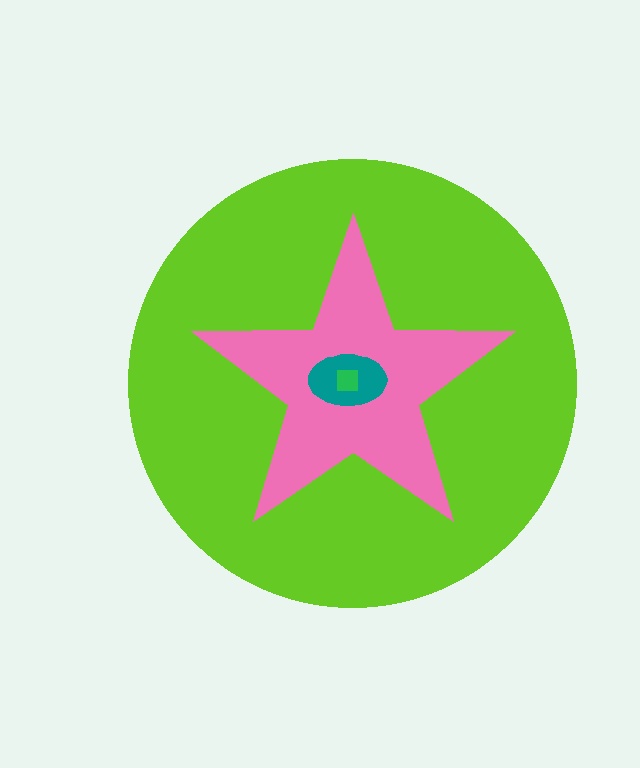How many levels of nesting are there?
4.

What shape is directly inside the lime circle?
The pink star.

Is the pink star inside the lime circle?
Yes.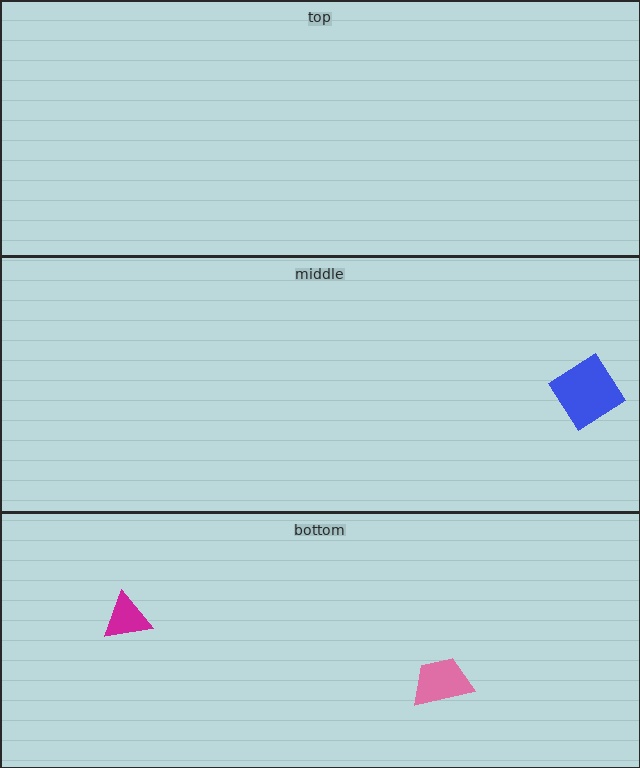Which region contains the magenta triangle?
The bottom region.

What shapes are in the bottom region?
The magenta triangle, the pink trapezoid.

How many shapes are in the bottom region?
2.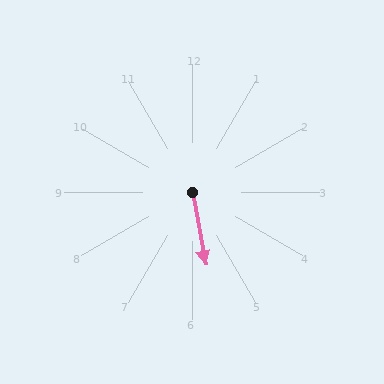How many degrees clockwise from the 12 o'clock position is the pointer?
Approximately 170 degrees.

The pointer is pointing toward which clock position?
Roughly 6 o'clock.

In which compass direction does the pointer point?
South.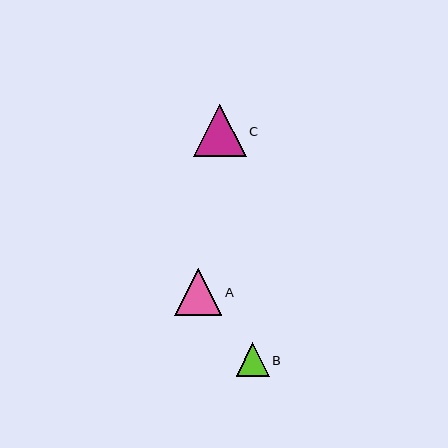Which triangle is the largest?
Triangle C is the largest with a size of approximately 53 pixels.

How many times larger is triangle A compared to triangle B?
Triangle A is approximately 1.4 times the size of triangle B.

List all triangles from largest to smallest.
From largest to smallest: C, A, B.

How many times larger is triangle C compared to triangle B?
Triangle C is approximately 1.6 times the size of triangle B.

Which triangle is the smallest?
Triangle B is the smallest with a size of approximately 33 pixels.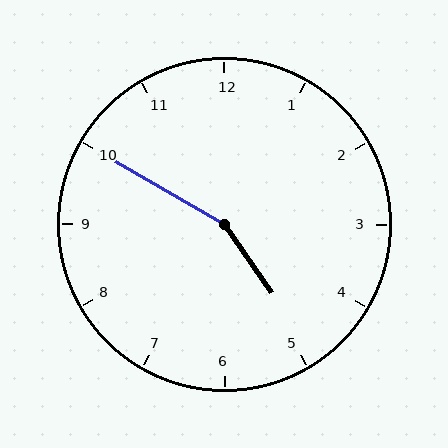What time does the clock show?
4:50.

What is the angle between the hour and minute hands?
Approximately 155 degrees.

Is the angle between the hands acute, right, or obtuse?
It is obtuse.